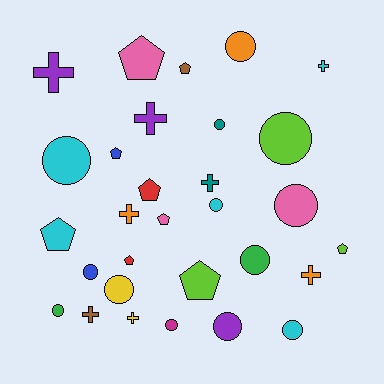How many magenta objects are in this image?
There is 1 magenta object.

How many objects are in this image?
There are 30 objects.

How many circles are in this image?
There are 13 circles.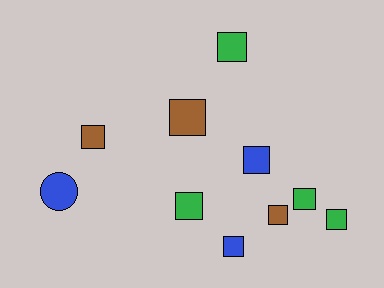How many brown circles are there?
There are no brown circles.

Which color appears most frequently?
Green, with 4 objects.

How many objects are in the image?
There are 10 objects.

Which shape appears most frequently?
Square, with 9 objects.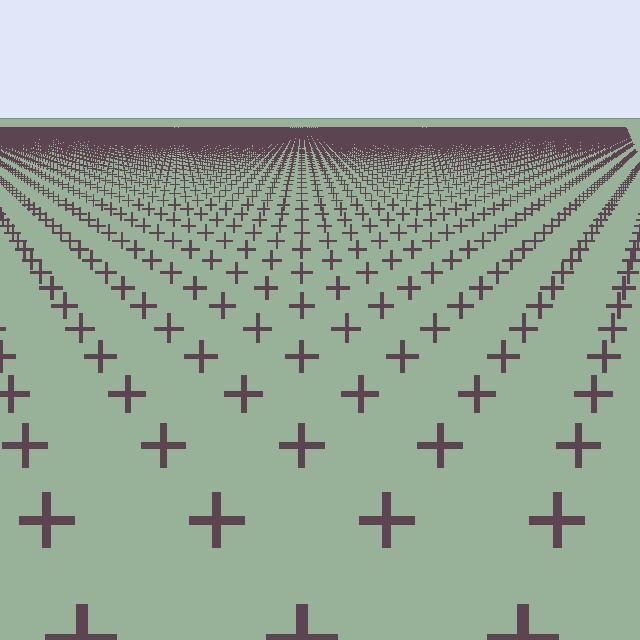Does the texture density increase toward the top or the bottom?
Density increases toward the top.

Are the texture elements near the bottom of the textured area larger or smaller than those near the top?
Larger. Near the bottom, elements are closer to the viewer and appear at a bigger on-screen size.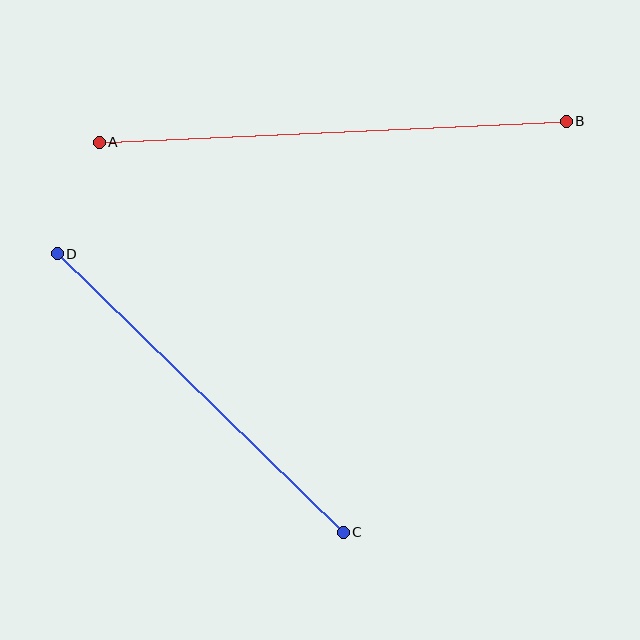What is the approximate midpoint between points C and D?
The midpoint is at approximately (200, 393) pixels.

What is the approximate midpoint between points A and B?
The midpoint is at approximately (333, 132) pixels.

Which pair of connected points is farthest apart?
Points A and B are farthest apart.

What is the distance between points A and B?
The distance is approximately 467 pixels.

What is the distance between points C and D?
The distance is approximately 399 pixels.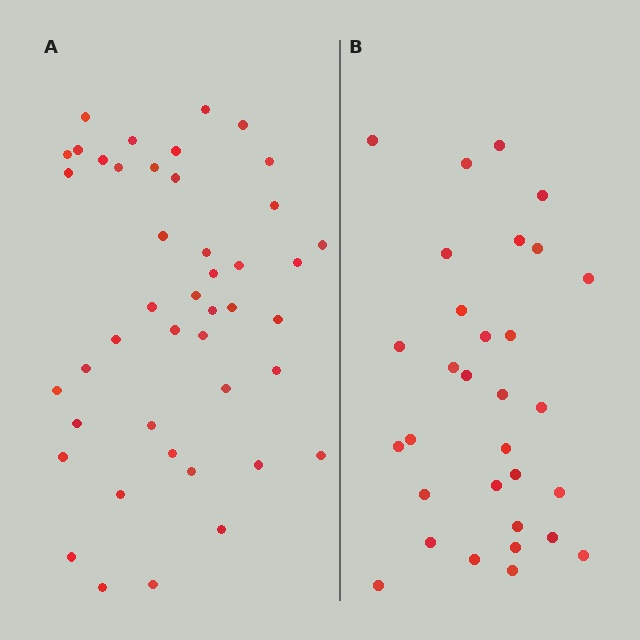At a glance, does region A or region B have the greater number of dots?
Region A (the left region) has more dots.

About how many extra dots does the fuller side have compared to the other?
Region A has approximately 15 more dots than region B.